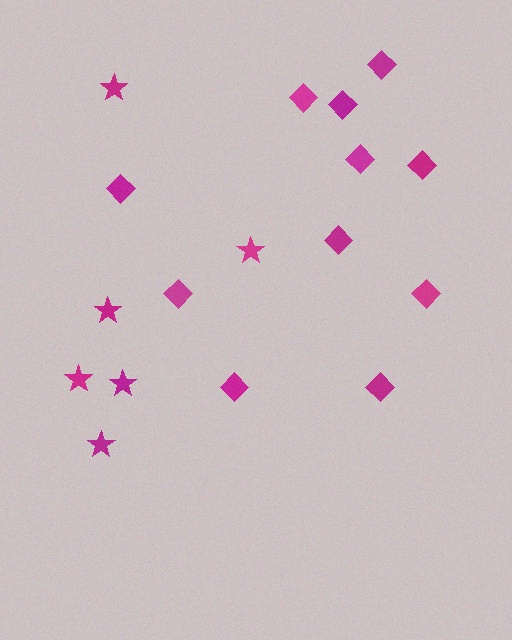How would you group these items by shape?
There are 2 groups: one group of stars (6) and one group of diamonds (11).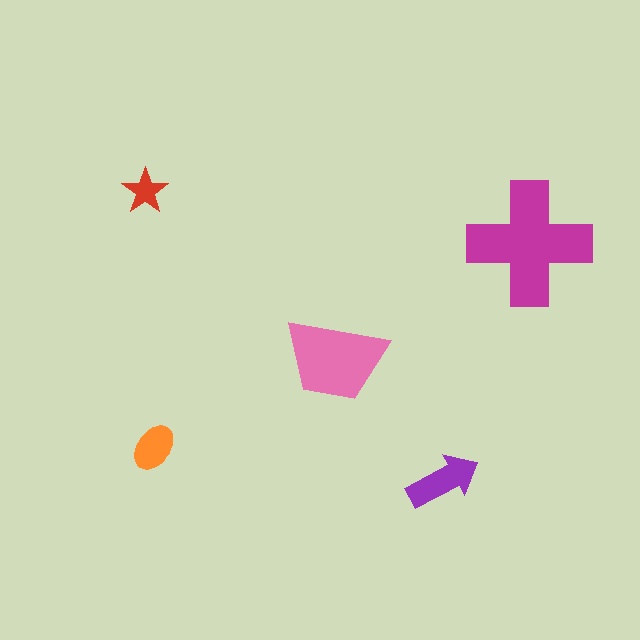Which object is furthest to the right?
The magenta cross is rightmost.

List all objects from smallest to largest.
The red star, the orange ellipse, the purple arrow, the pink trapezoid, the magenta cross.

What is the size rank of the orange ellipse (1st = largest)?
4th.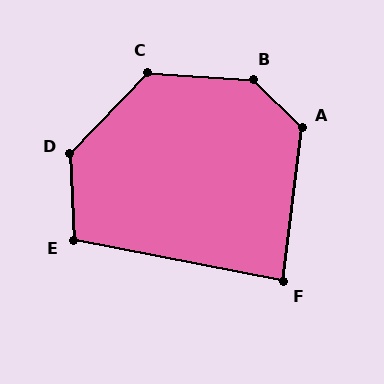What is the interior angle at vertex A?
Approximately 127 degrees (obtuse).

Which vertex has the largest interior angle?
B, at approximately 140 degrees.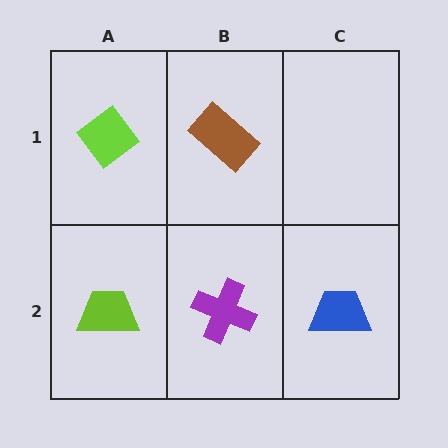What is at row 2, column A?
A lime trapezoid.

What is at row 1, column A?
A lime diamond.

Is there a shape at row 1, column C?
No, that cell is empty.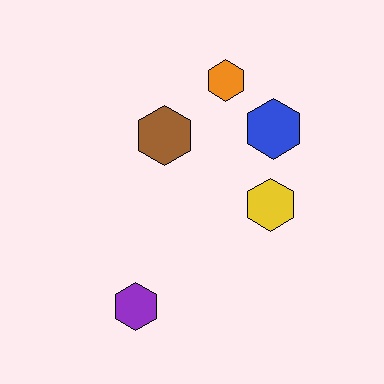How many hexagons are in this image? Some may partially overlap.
There are 5 hexagons.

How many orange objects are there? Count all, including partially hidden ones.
There is 1 orange object.